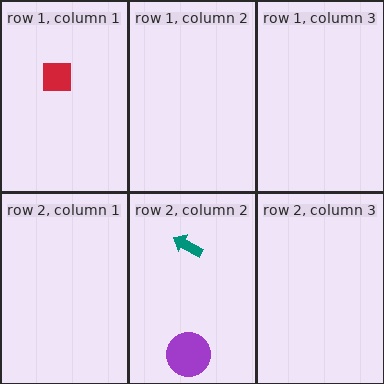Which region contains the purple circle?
The row 2, column 2 region.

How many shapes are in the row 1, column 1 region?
1.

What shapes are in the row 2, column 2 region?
The teal arrow, the purple circle.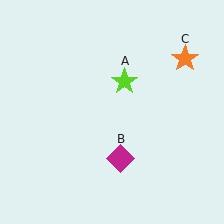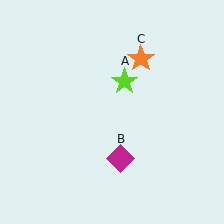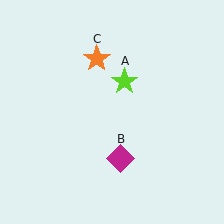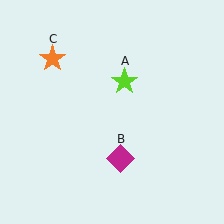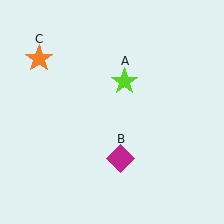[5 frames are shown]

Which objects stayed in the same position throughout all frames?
Lime star (object A) and magenta diamond (object B) remained stationary.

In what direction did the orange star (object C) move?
The orange star (object C) moved left.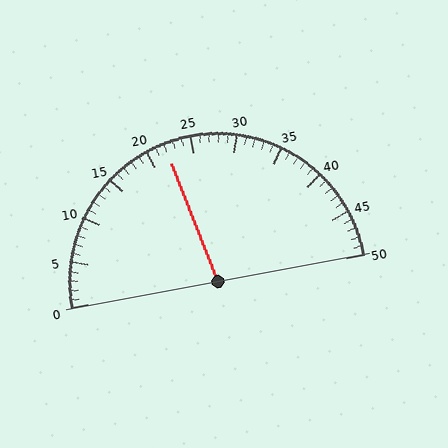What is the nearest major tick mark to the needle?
The nearest major tick mark is 20.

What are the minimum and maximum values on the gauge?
The gauge ranges from 0 to 50.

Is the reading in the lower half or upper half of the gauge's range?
The reading is in the lower half of the range (0 to 50).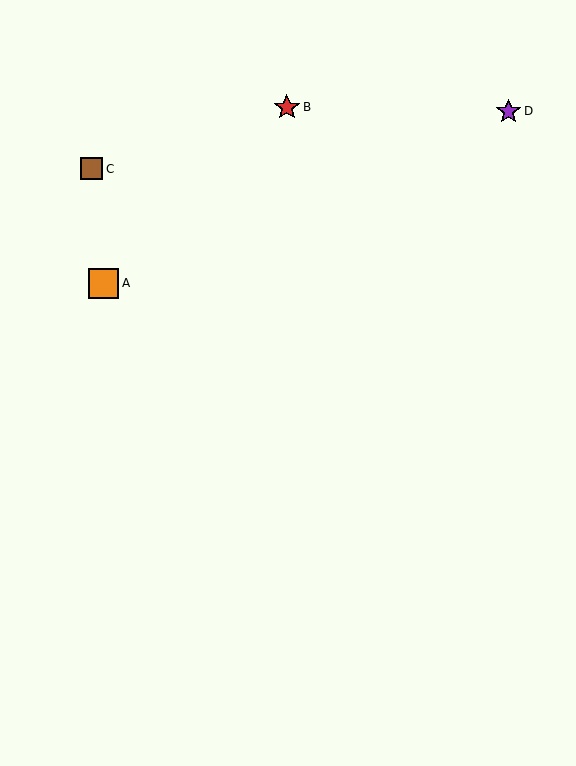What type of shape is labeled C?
Shape C is a brown square.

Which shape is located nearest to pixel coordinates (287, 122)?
The red star (labeled B) at (287, 107) is nearest to that location.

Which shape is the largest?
The orange square (labeled A) is the largest.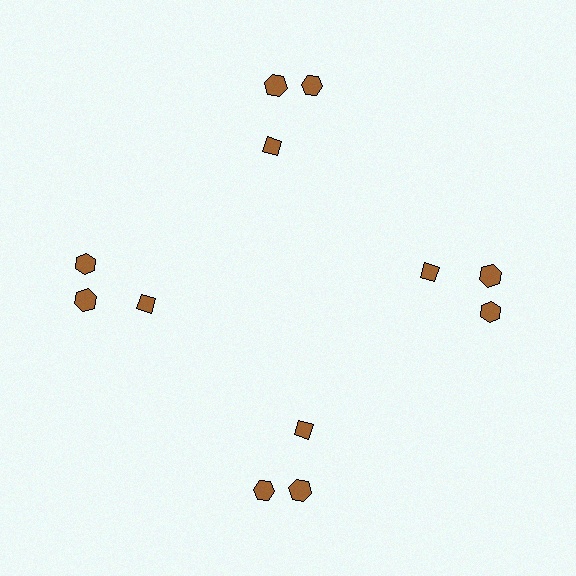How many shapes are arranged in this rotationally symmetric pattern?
There are 12 shapes, arranged in 4 groups of 3.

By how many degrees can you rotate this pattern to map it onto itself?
The pattern maps onto itself every 90 degrees of rotation.